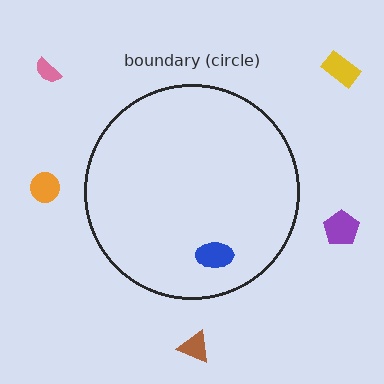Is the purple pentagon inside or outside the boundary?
Outside.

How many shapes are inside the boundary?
1 inside, 5 outside.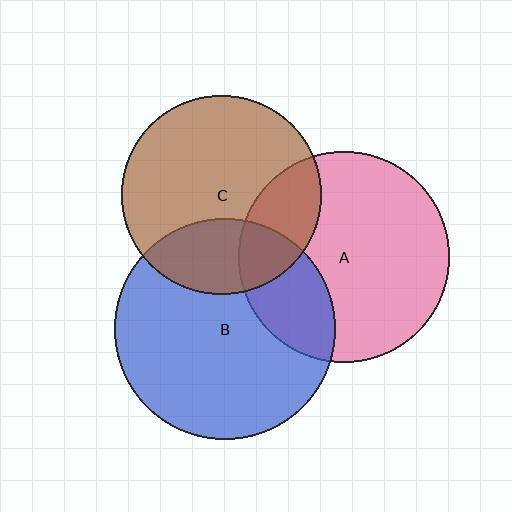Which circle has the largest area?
Circle B (blue).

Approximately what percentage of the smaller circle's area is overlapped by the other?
Approximately 25%.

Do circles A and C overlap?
Yes.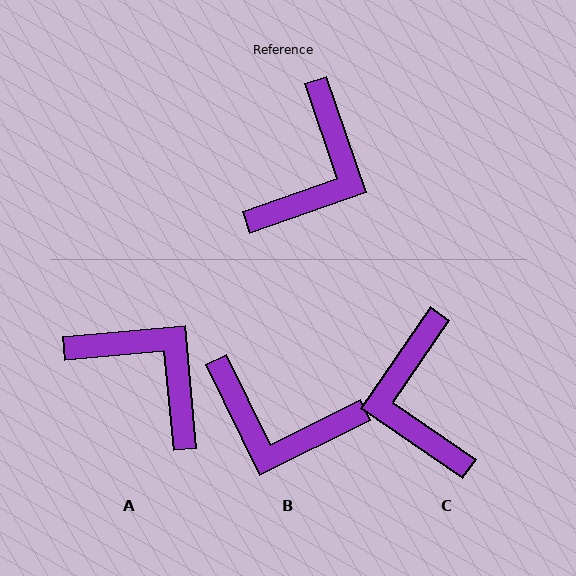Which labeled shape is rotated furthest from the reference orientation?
C, about 143 degrees away.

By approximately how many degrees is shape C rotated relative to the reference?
Approximately 143 degrees clockwise.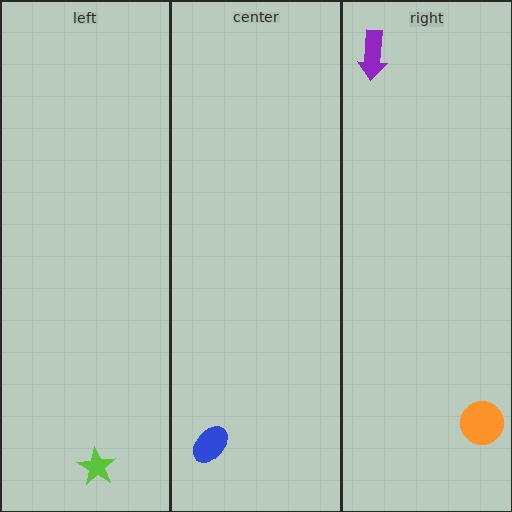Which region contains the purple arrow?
The right region.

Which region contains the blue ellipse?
The center region.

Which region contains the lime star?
The left region.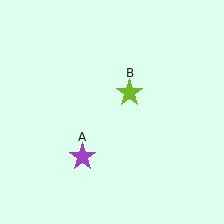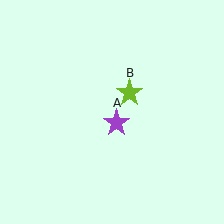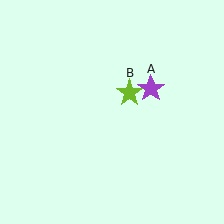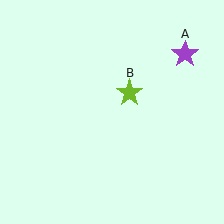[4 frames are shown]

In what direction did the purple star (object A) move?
The purple star (object A) moved up and to the right.